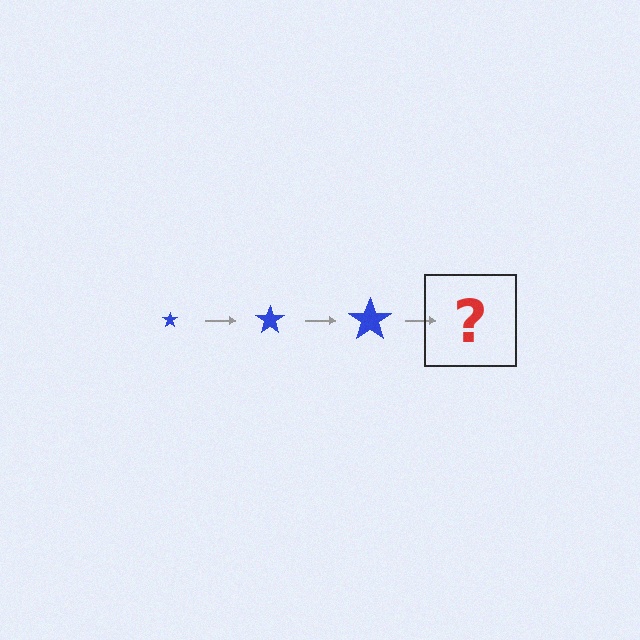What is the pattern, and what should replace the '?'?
The pattern is that the star gets progressively larger each step. The '?' should be a blue star, larger than the previous one.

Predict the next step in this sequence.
The next step is a blue star, larger than the previous one.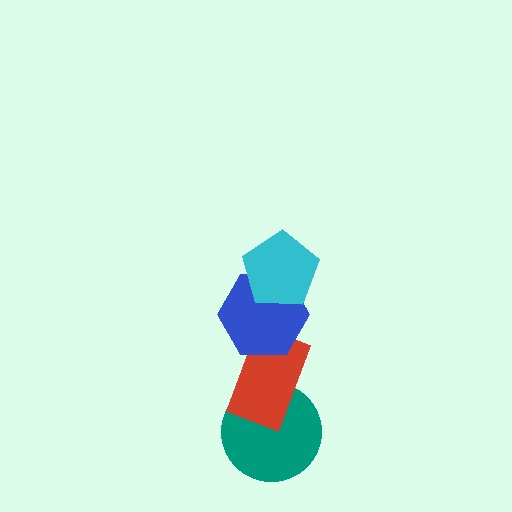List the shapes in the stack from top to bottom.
From top to bottom: the cyan pentagon, the blue hexagon, the red rectangle, the teal circle.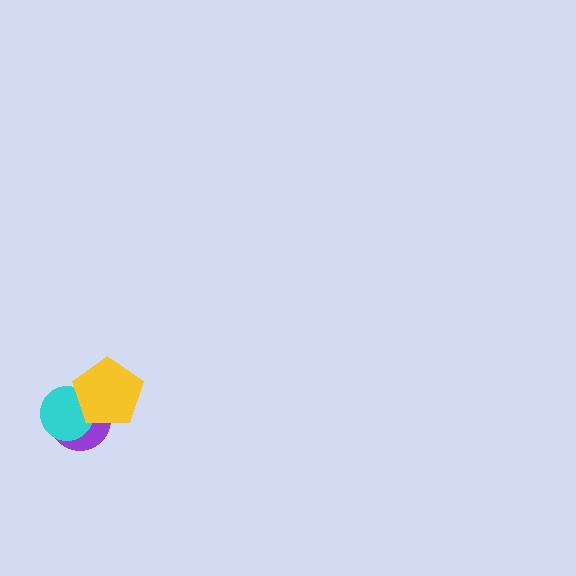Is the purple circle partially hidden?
Yes, it is partially covered by another shape.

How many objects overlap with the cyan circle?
2 objects overlap with the cyan circle.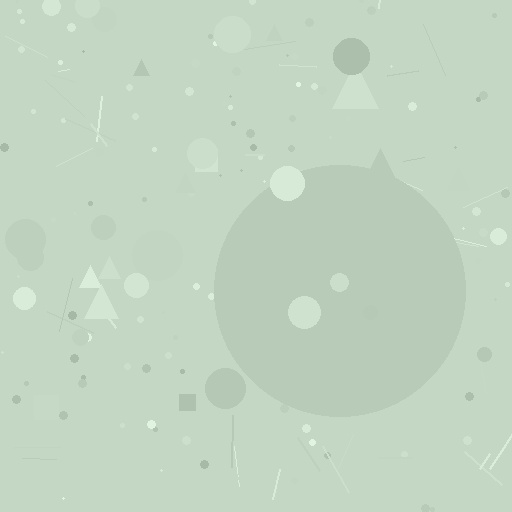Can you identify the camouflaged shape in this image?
The camouflaged shape is a circle.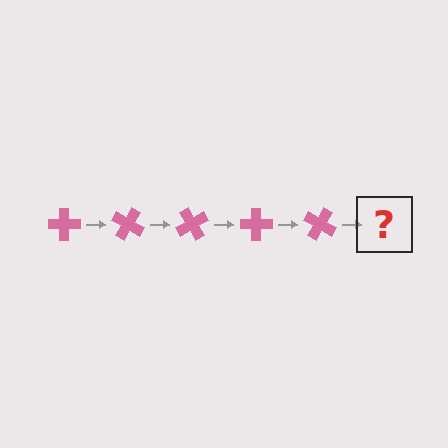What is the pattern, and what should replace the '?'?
The pattern is that the cross rotates 30 degrees each step. The '?' should be a pink cross rotated 150 degrees.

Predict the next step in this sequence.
The next step is a pink cross rotated 150 degrees.